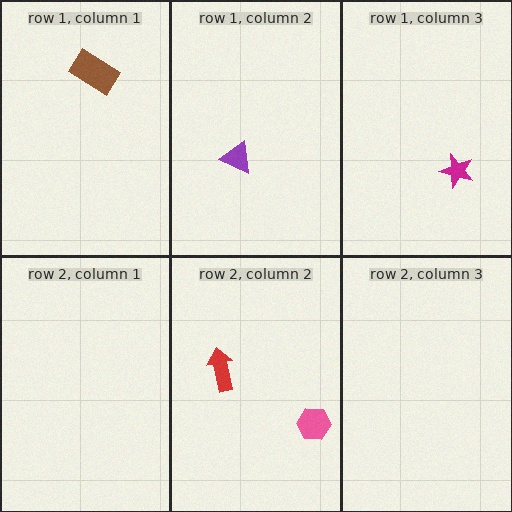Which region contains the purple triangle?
The row 1, column 2 region.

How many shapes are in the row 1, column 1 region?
1.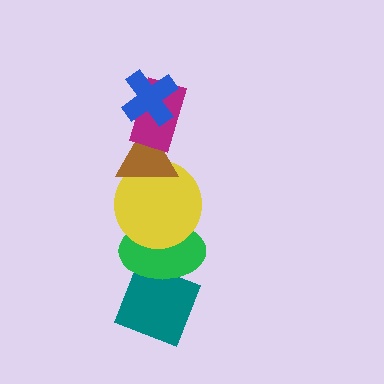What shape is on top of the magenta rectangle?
The blue cross is on top of the magenta rectangle.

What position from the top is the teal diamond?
The teal diamond is 6th from the top.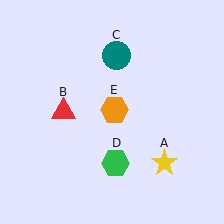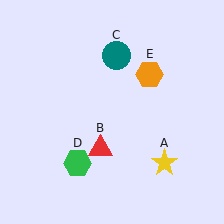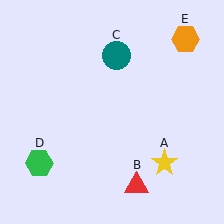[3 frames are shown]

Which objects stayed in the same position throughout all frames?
Yellow star (object A) and teal circle (object C) remained stationary.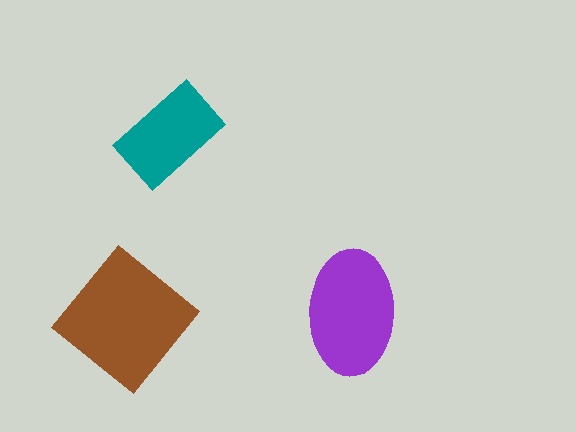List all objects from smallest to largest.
The teal rectangle, the purple ellipse, the brown diamond.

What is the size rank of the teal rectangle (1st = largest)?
3rd.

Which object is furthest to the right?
The purple ellipse is rightmost.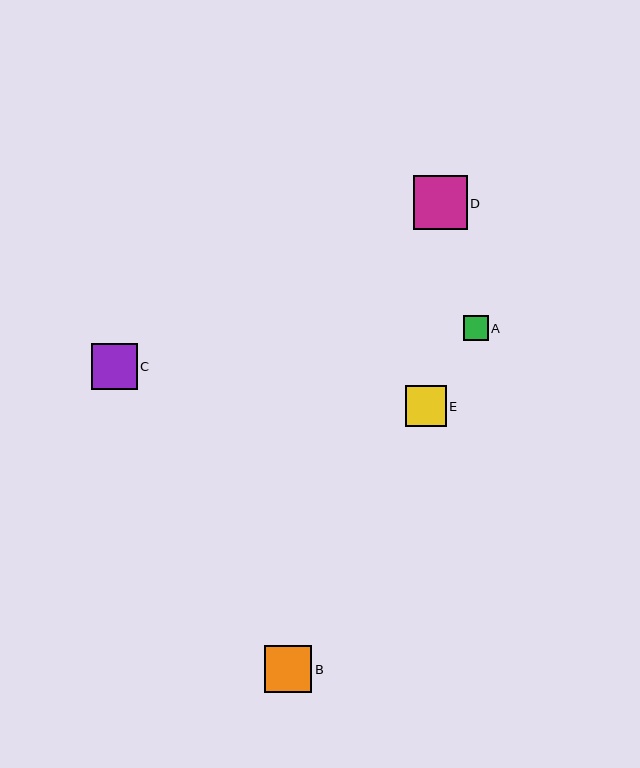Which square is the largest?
Square D is the largest with a size of approximately 54 pixels.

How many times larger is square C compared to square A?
Square C is approximately 1.8 times the size of square A.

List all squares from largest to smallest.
From largest to smallest: D, B, C, E, A.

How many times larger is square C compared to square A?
Square C is approximately 1.8 times the size of square A.